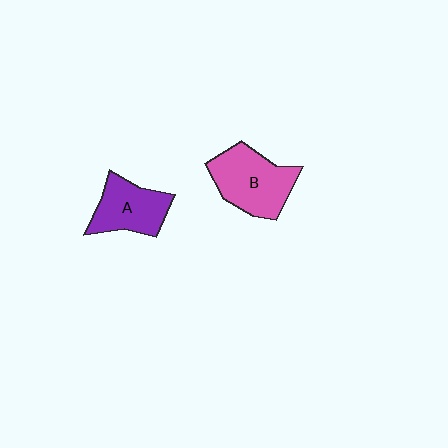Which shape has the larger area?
Shape B (pink).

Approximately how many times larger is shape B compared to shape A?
Approximately 1.3 times.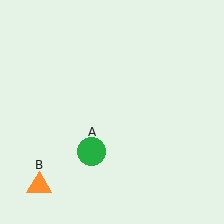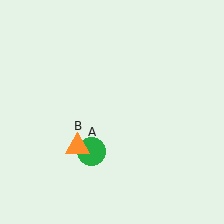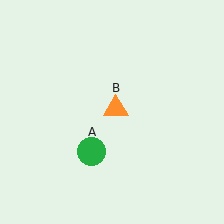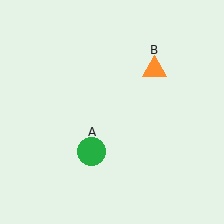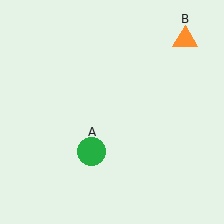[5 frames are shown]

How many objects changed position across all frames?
1 object changed position: orange triangle (object B).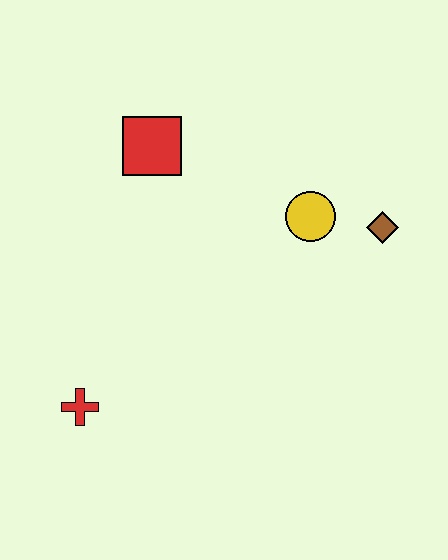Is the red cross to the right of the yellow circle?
No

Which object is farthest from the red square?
The red cross is farthest from the red square.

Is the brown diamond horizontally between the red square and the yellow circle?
No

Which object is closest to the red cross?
The red square is closest to the red cross.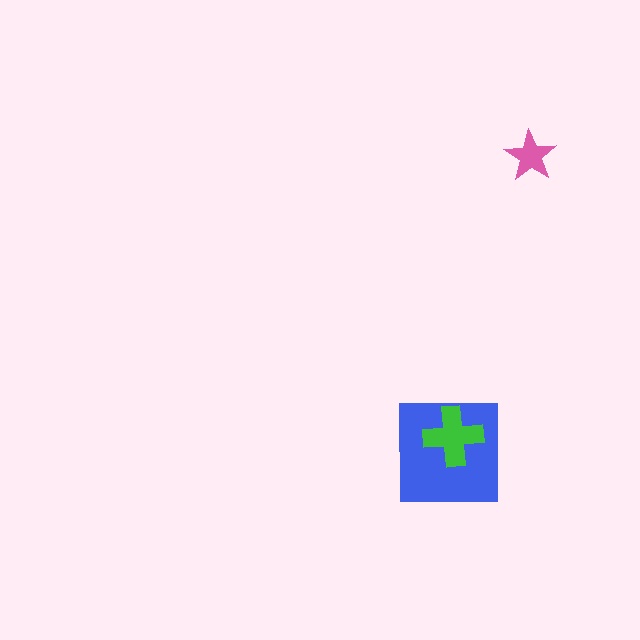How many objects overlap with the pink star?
0 objects overlap with the pink star.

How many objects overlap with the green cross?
1 object overlaps with the green cross.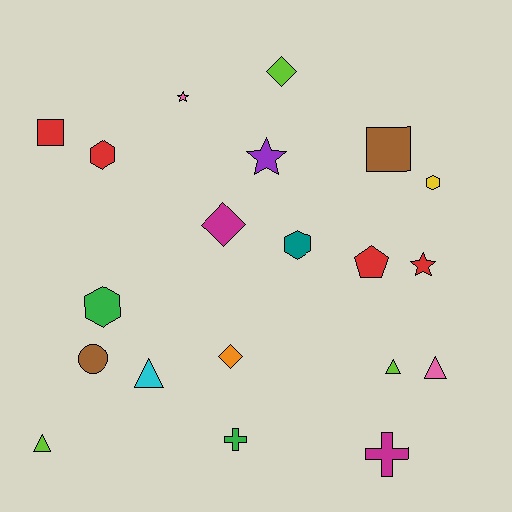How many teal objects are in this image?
There is 1 teal object.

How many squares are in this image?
There are 2 squares.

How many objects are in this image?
There are 20 objects.